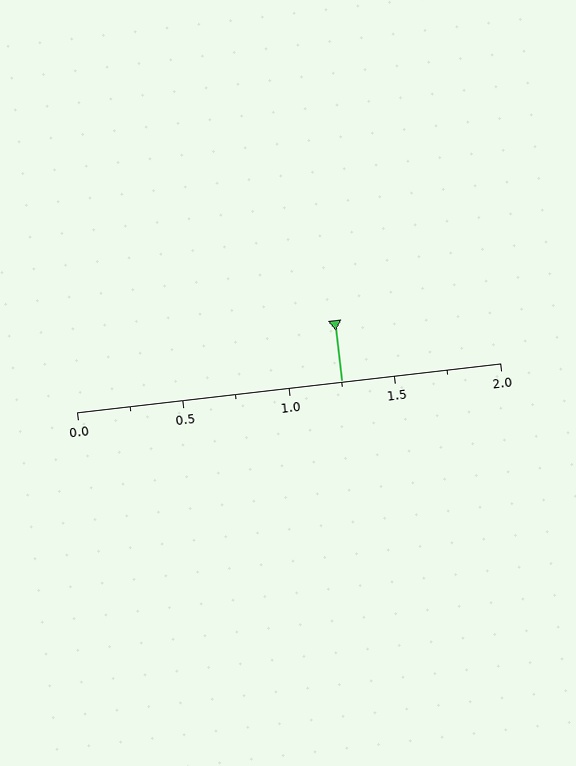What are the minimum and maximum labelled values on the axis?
The axis runs from 0.0 to 2.0.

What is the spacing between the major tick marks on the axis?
The major ticks are spaced 0.5 apart.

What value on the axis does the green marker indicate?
The marker indicates approximately 1.25.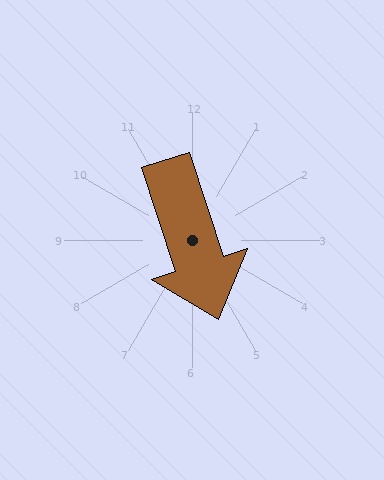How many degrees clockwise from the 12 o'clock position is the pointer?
Approximately 162 degrees.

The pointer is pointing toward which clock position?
Roughly 5 o'clock.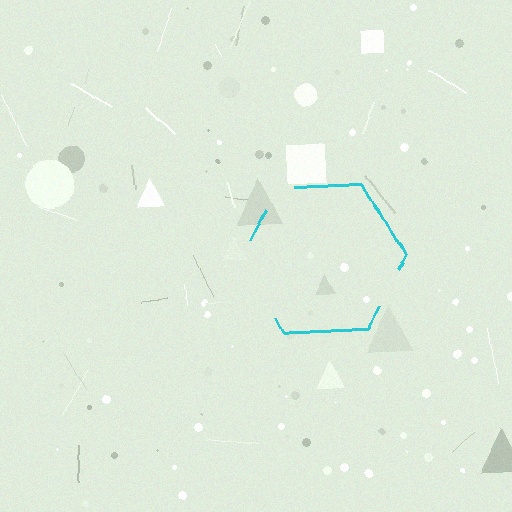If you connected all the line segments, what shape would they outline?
They would outline a hexagon.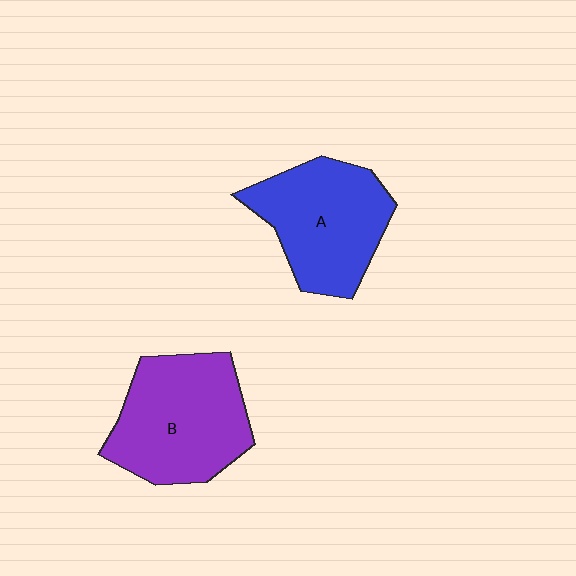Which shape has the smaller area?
Shape A (blue).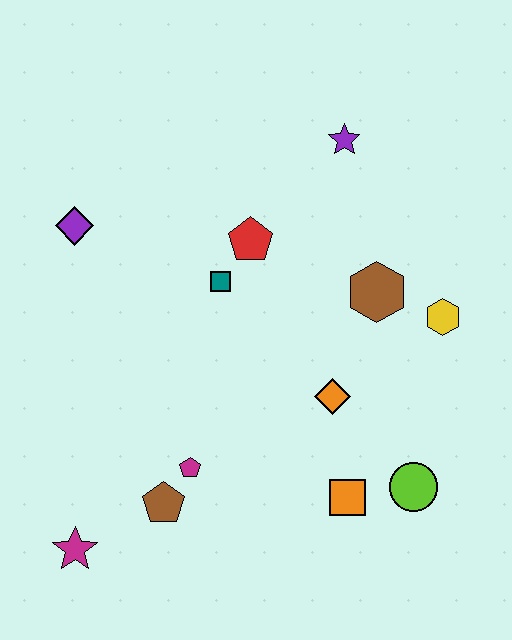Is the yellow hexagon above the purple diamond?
No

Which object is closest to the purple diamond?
The teal square is closest to the purple diamond.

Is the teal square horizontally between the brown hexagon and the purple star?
No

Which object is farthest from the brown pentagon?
The purple star is farthest from the brown pentagon.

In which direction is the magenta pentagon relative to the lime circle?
The magenta pentagon is to the left of the lime circle.